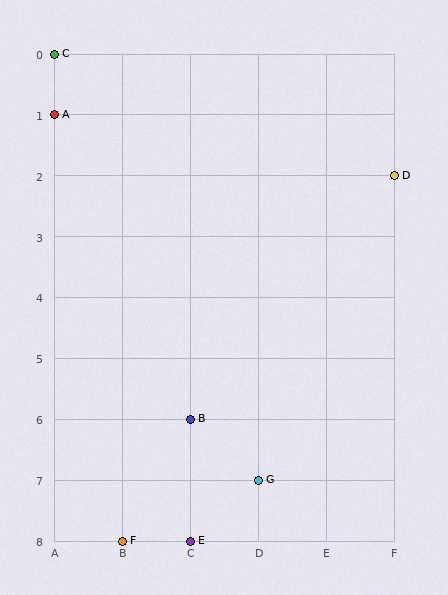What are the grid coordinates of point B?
Point B is at grid coordinates (C, 6).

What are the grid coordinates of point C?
Point C is at grid coordinates (A, 0).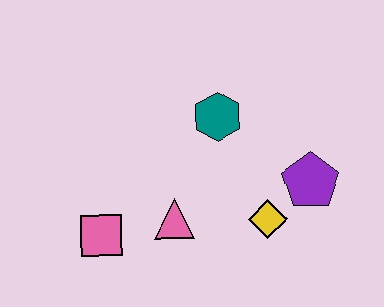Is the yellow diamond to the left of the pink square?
No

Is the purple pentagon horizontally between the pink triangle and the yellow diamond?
No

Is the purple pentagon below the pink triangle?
No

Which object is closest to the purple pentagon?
The yellow diamond is closest to the purple pentagon.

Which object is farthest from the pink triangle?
The purple pentagon is farthest from the pink triangle.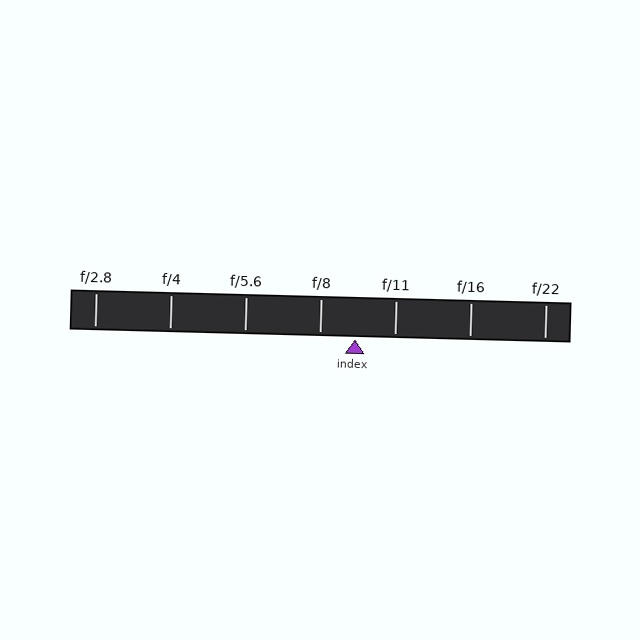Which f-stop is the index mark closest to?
The index mark is closest to f/8.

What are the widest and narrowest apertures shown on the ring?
The widest aperture shown is f/2.8 and the narrowest is f/22.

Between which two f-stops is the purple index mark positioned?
The index mark is between f/8 and f/11.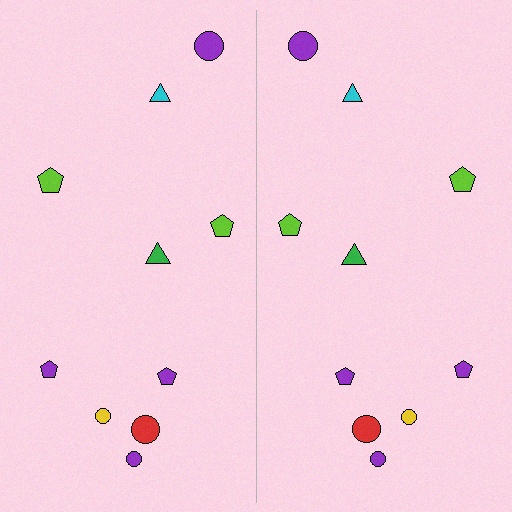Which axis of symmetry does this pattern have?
The pattern has a vertical axis of symmetry running through the center of the image.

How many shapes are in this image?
There are 20 shapes in this image.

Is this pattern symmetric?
Yes, this pattern has bilateral (reflection) symmetry.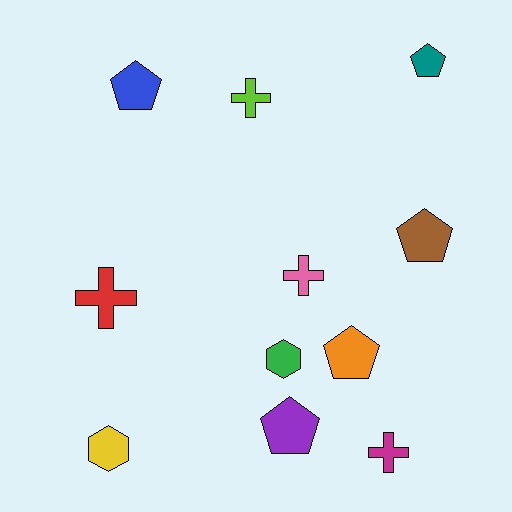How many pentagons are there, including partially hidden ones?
There are 5 pentagons.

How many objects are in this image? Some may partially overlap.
There are 11 objects.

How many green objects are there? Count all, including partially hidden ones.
There is 1 green object.